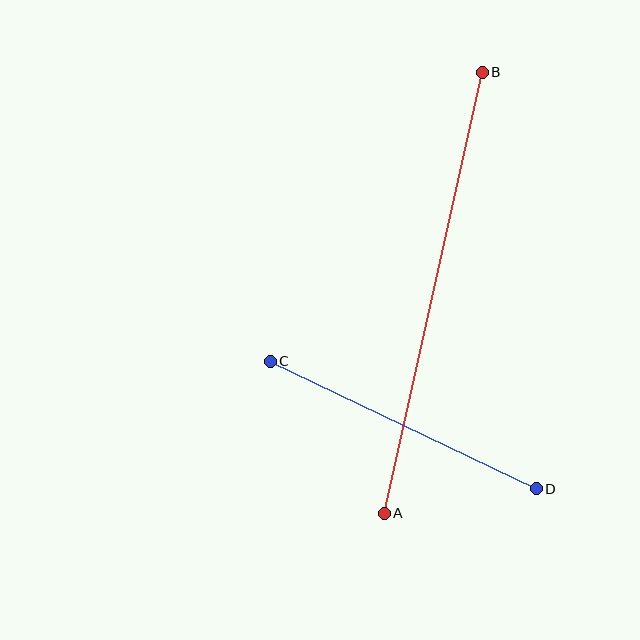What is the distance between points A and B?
The distance is approximately 451 pixels.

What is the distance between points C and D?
The distance is approximately 295 pixels.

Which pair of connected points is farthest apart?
Points A and B are farthest apart.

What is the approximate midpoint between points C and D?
The midpoint is at approximately (403, 425) pixels.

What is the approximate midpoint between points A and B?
The midpoint is at approximately (433, 293) pixels.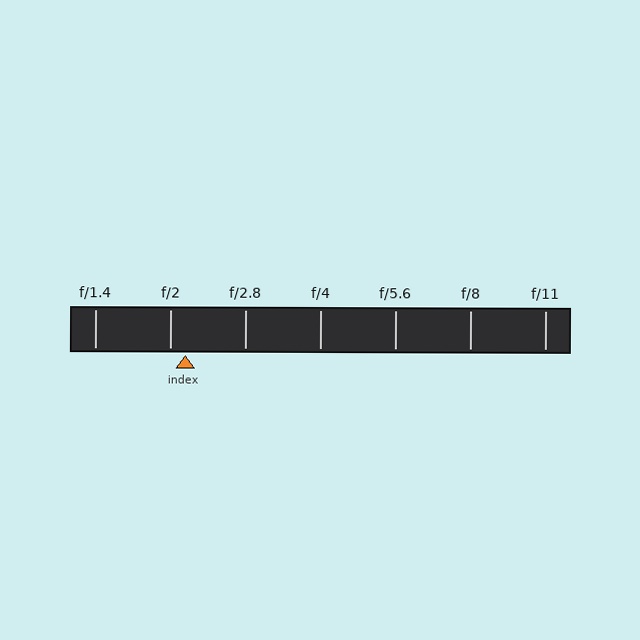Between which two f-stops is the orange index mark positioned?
The index mark is between f/2 and f/2.8.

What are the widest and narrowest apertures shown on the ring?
The widest aperture shown is f/1.4 and the narrowest is f/11.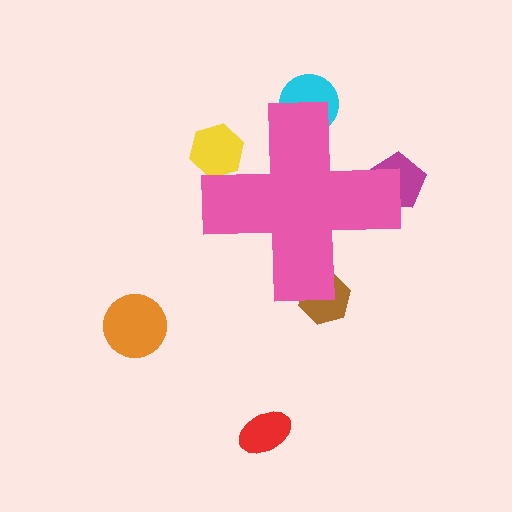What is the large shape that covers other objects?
A pink cross.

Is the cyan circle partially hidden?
Yes, the cyan circle is partially hidden behind the pink cross.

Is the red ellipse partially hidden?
No, the red ellipse is fully visible.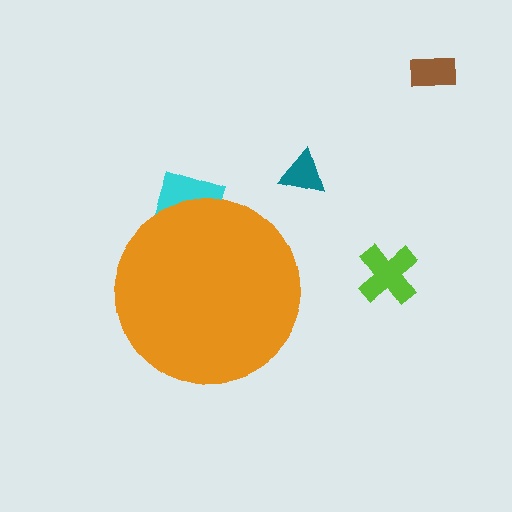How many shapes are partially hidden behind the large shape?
2 shapes are partially hidden.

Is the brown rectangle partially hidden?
No, the brown rectangle is fully visible.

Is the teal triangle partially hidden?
No, the teal triangle is fully visible.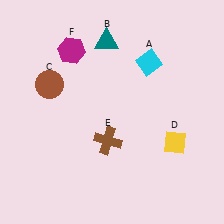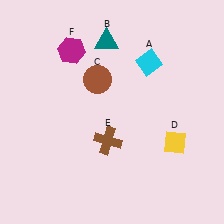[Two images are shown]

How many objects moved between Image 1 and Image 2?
1 object moved between the two images.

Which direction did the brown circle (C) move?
The brown circle (C) moved right.